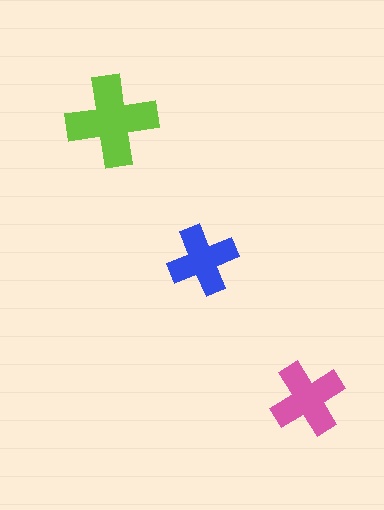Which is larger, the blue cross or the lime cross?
The lime one.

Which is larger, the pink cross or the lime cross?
The lime one.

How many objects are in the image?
There are 3 objects in the image.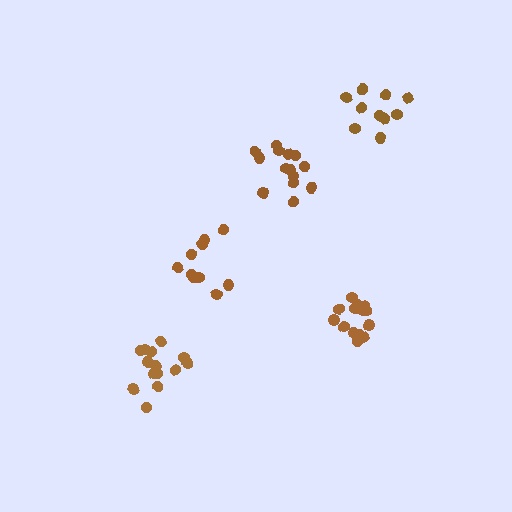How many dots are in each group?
Group 1: 10 dots, Group 2: 14 dots, Group 3: 15 dots, Group 4: 11 dots, Group 5: 14 dots (64 total).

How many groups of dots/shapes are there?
There are 5 groups.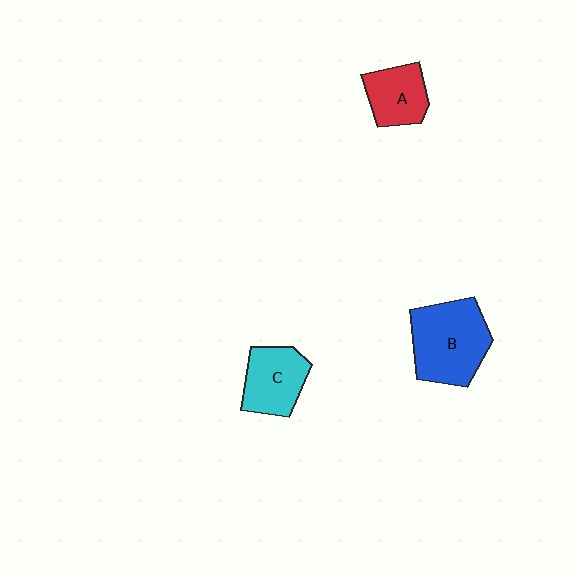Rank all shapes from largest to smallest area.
From largest to smallest: B (blue), C (cyan), A (red).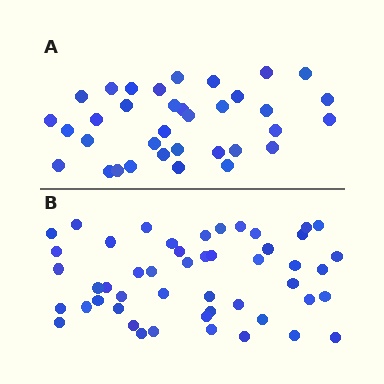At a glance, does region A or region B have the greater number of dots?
Region B (the bottom region) has more dots.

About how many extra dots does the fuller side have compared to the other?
Region B has approximately 15 more dots than region A.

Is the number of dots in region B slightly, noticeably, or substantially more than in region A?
Region B has noticeably more, but not dramatically so. The ratio is roughly 1.4 to 1.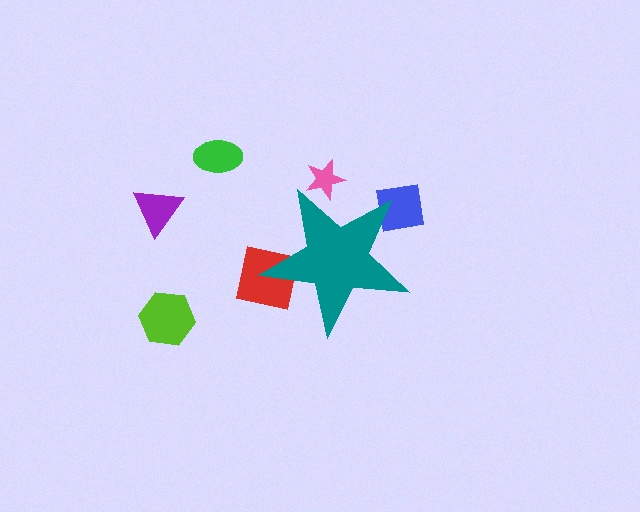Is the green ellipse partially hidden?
No, the green ellipse is fully visible.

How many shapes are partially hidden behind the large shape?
3 shapes are partially hidden.